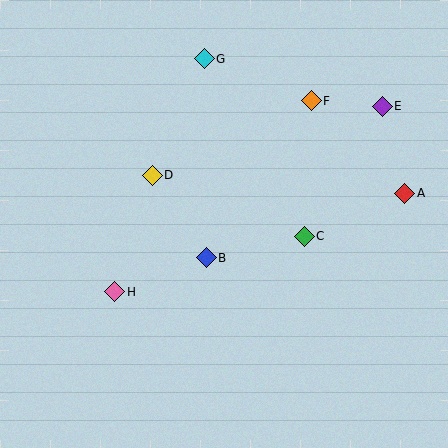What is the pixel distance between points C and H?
The distance between C and H is 198 pixels.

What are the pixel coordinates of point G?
Point G is at (204, 59).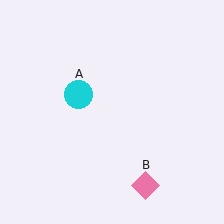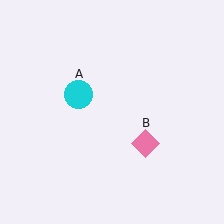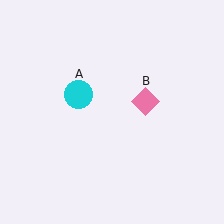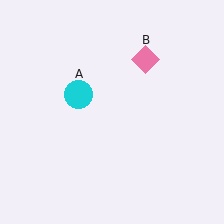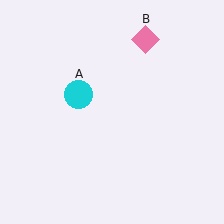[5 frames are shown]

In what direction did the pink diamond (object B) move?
The pink diamond (object B) moved up.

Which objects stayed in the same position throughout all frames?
Cyan circle (object A) remained stationary.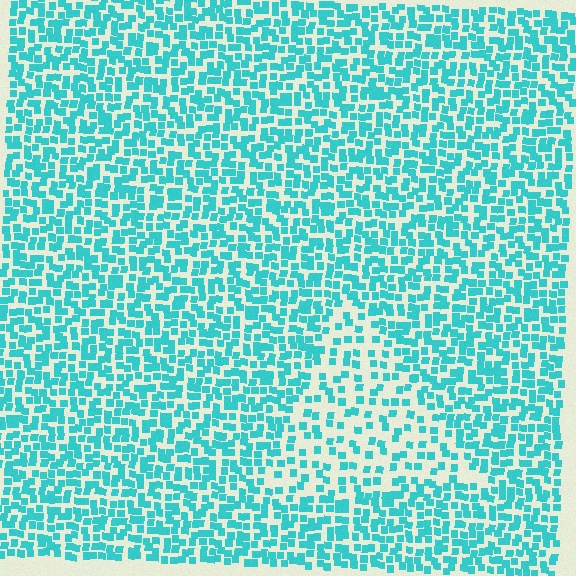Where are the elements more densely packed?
The elements are more densely packed outside the triangle boundary.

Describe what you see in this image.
The image contains small cyan elements arranged at two different densities. A triangle-shaped region is visible where the elements are less densely packed than the surrounding area.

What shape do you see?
I see a triangle.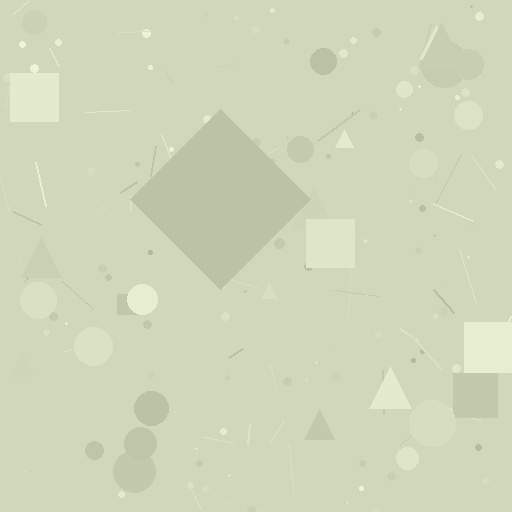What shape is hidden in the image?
A diamond is hidden in the image.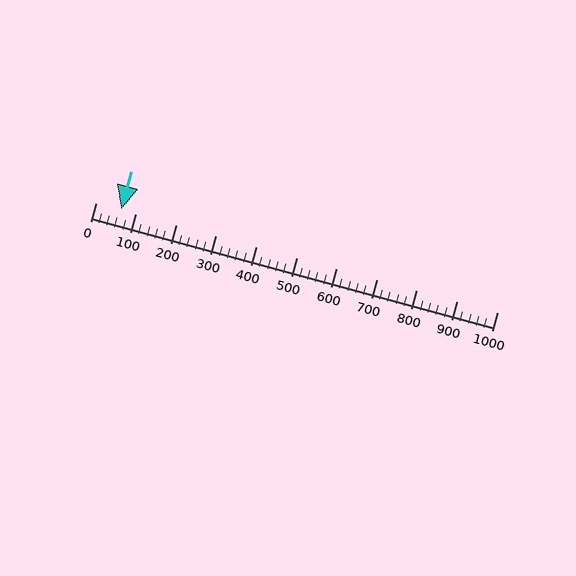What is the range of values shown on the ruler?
The ruler shows values from 0 to 1000.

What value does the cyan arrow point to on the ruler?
The cyan arrow points to approximately 64.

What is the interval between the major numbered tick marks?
The major tick marks are spaced 100 units apart.